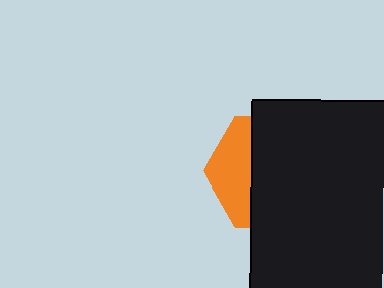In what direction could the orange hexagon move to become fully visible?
The orange hexagon could move left. That would shift it out from behind the black rectangle entirely.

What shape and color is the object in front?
The object in front is a black rectangle.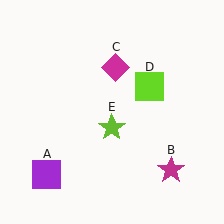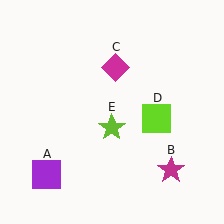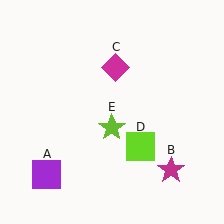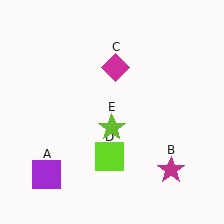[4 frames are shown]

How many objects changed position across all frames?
1 object changed position: lime square (object D).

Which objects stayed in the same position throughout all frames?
Purple square (object A) and magenta star (object B) and magenta diamond (object C) and lime star (object E) remained stationary.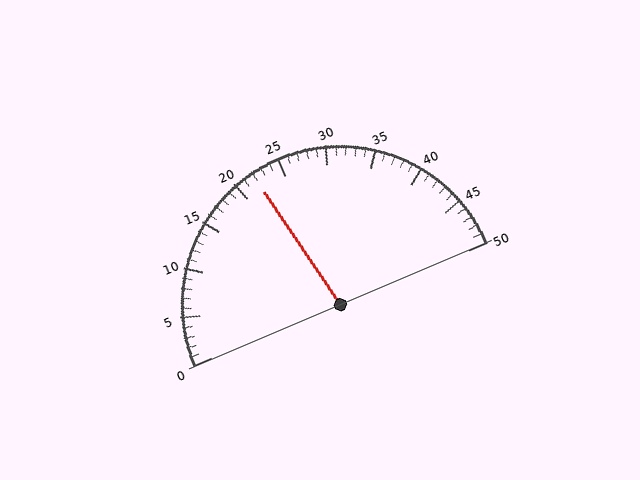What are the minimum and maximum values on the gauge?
The gauge ranges from 0 to 50.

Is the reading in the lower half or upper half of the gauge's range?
The reading is in the lower half of the range (0 to 50).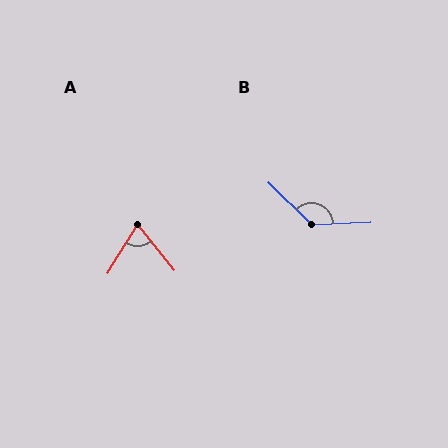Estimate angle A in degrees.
Approximately 70 degrees.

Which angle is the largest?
B, at approximately 133 degrees.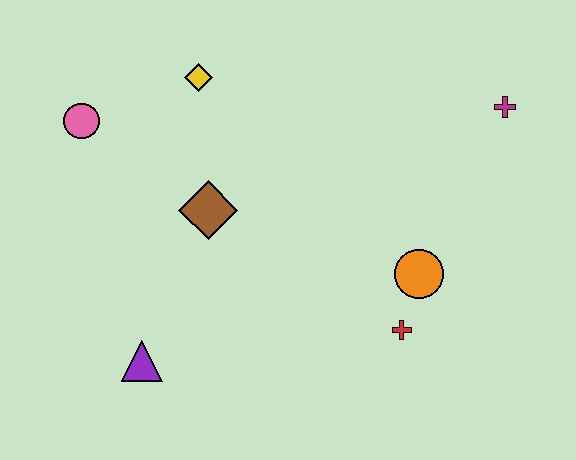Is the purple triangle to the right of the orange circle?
No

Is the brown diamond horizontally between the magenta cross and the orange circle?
No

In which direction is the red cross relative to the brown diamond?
The red cross is to the right of the brown diamond.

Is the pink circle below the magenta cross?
Yes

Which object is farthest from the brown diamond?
The magenta cross is farthest from the brown diamond.